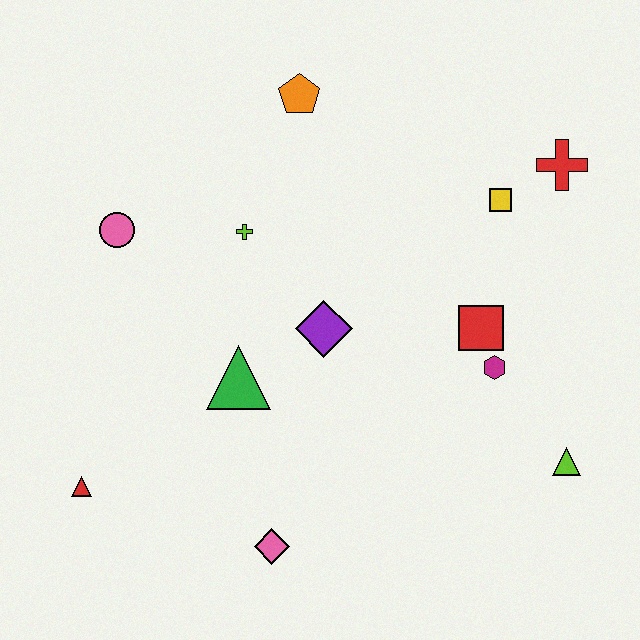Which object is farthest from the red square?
The red triangle is farthest from the red square.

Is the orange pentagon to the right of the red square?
No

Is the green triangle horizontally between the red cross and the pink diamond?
No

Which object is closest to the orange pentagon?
The lime cross is closest to the orange pentagon.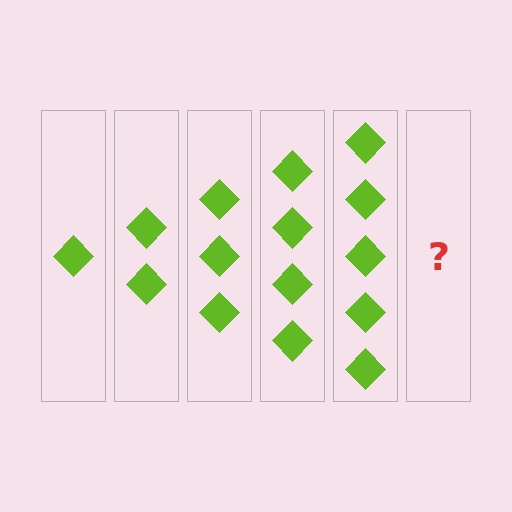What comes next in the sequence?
The next element should be 6 diamonds.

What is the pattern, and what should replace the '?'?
The pattern is that each step adds one more diamond. The '?' should be 6 diamonds.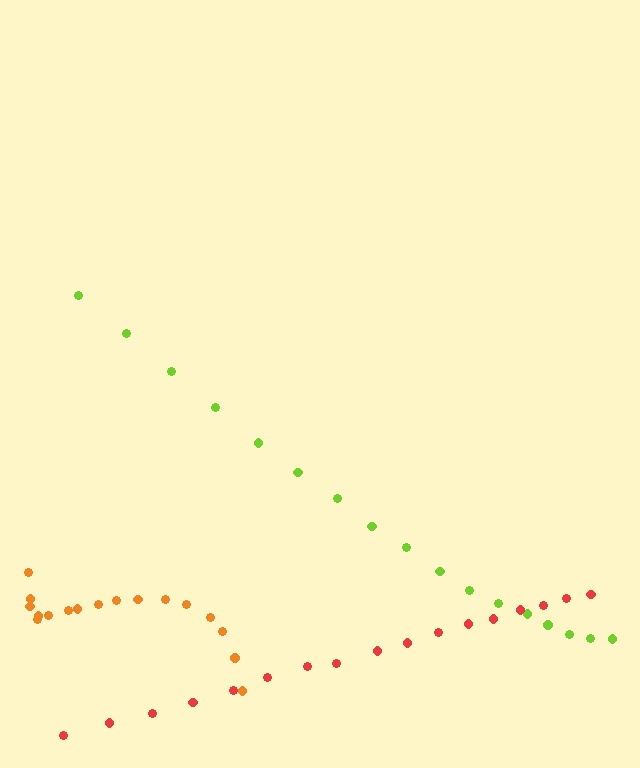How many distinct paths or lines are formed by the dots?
There are 3 distinct paths.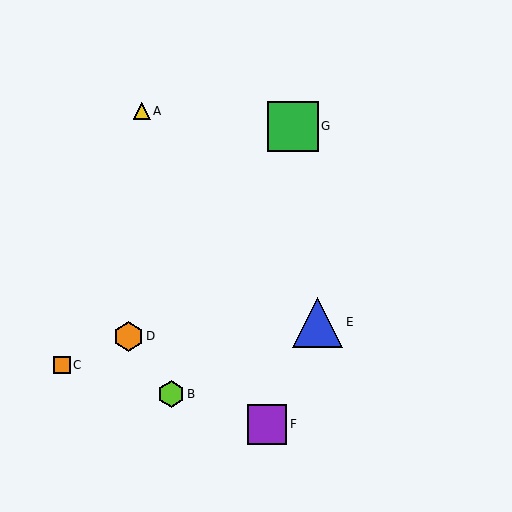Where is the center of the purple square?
The center of the purple square is at (267, 424).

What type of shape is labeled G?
Shape G is a green square.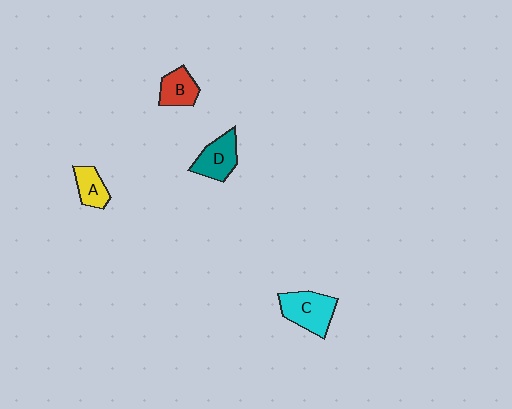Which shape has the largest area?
Shape C (cyan).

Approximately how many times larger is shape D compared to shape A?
Approximately 1.4 times.